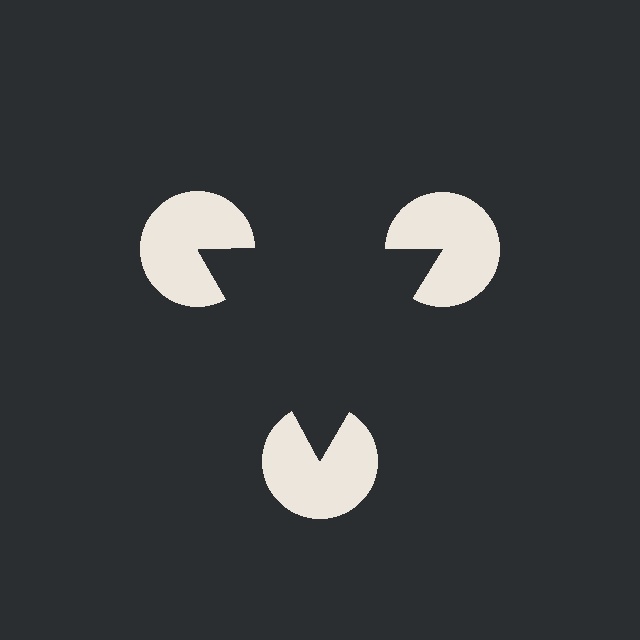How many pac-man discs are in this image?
There are 3 — one at each vertex of the illusory triangle.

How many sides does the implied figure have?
3 sides.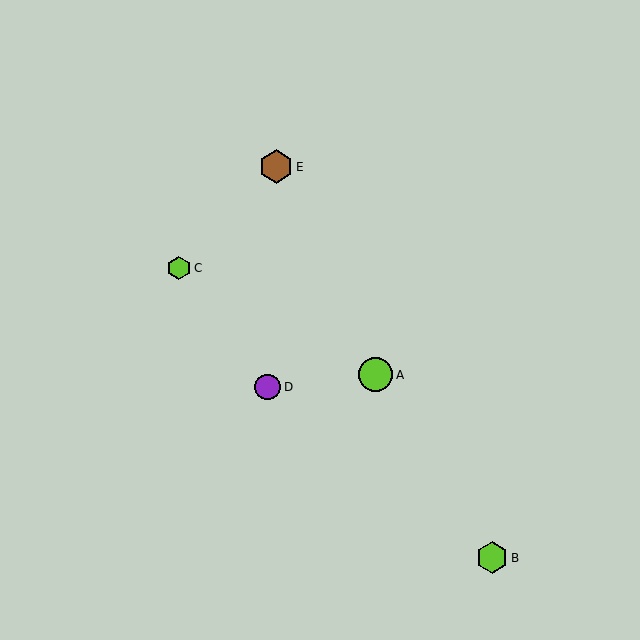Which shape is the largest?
The lime circle (labeled A) is the largest.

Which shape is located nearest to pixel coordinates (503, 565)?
The lime hexagon (labeled B) at (492, 558) is nearest to that location.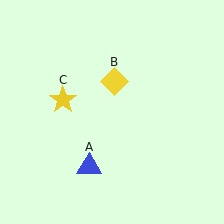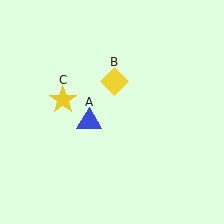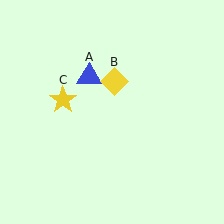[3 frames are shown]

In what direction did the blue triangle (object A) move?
The blue triangle (object A) moved up.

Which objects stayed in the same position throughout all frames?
Yellow diamond (object B) and yellow star (object C) remained stationary.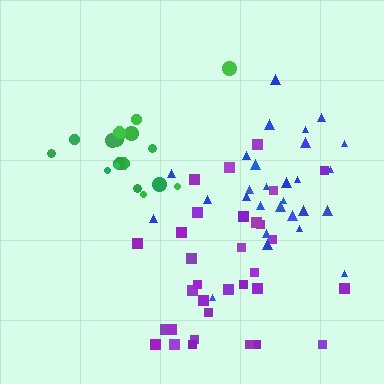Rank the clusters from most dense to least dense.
blue, green, purple.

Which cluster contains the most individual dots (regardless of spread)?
Purple (33).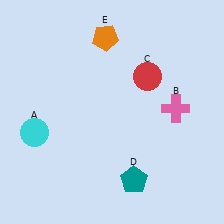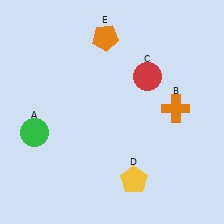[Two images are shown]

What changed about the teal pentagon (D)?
In Image 1, D is teal. In Image 2, it changed to yellow.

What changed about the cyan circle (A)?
In Image 1, A is cyan. In Image 2, it changed to green.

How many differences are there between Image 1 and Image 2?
There are 3 differences between the two images.